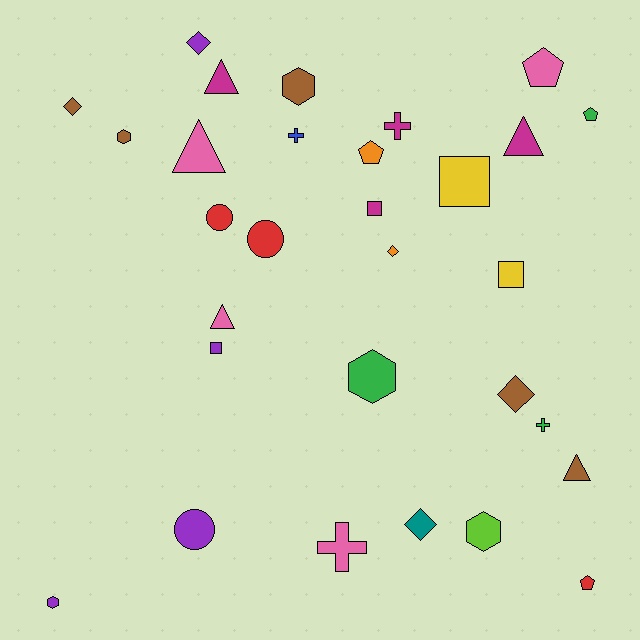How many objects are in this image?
There are 30 objects.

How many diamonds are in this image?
There are 5 diamonds.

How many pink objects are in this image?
There are 4 pink objects.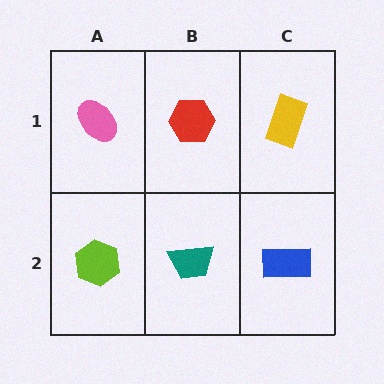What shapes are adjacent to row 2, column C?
A yellow rectangle (row 1, column C), a teal trapezoid (row 2, column B).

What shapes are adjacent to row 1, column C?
A blue rectangle (row 2, column C), a red hexagon (row 1, column B).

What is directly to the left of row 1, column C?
A red hexagon.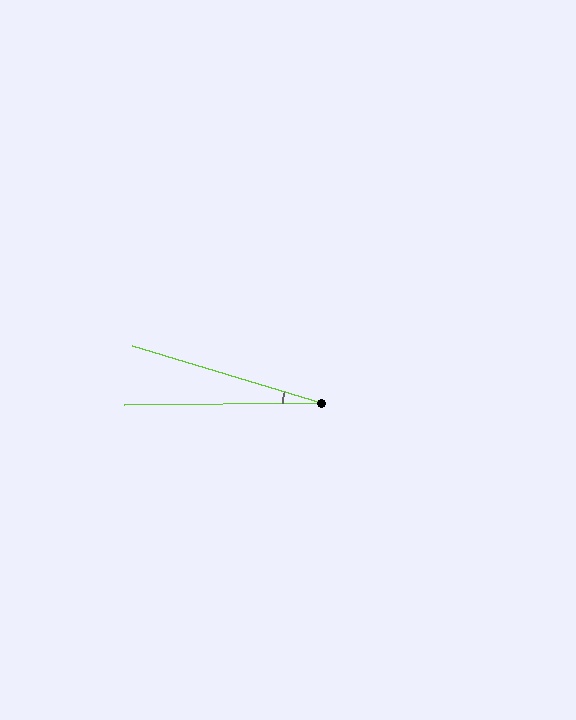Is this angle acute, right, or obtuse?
It is acute.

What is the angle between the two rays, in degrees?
Approximately 17 degrees.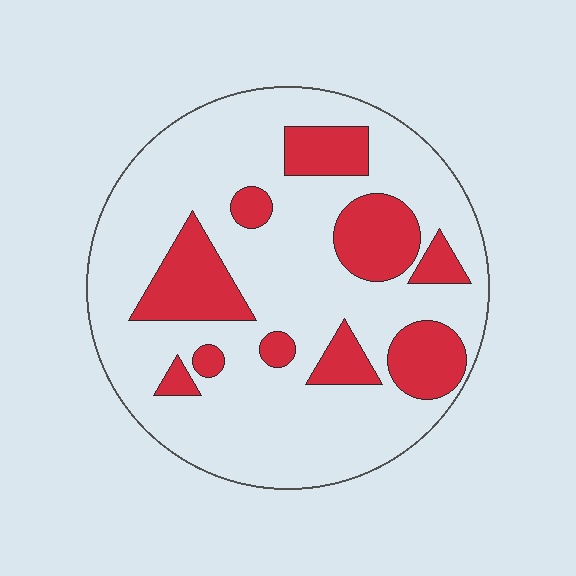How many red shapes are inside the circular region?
10.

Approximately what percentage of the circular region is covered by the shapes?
Approximately 25%.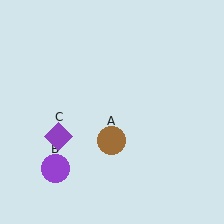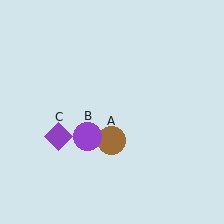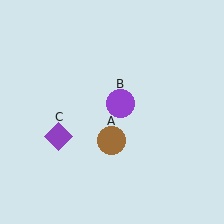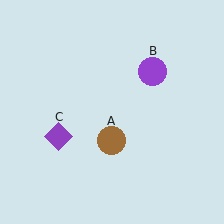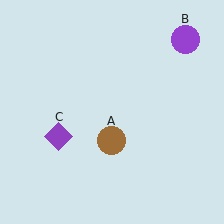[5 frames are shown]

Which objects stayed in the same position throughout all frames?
Brown circle (object A) and purple diamond (object C) remained stationary.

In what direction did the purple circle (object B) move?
The purple circle (object B) moved up and to the right.